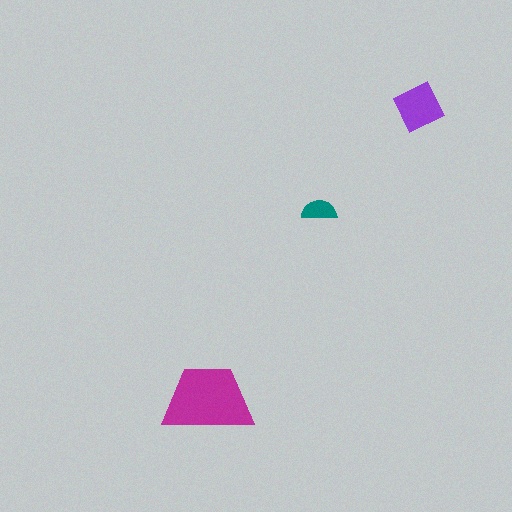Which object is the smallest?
The teal semicircle.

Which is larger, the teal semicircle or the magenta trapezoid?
The magenta trapezoid.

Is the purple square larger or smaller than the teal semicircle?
Larger.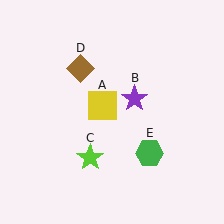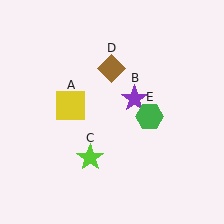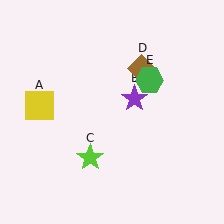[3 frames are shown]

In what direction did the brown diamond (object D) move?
The brown diamond (object D) moved right.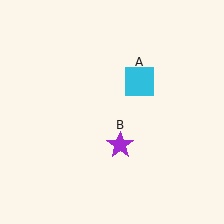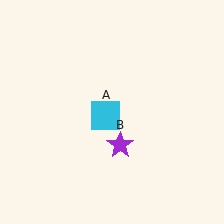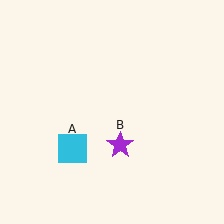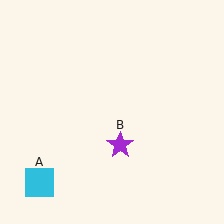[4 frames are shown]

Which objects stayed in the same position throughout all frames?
Purple star (object B) remained stationary.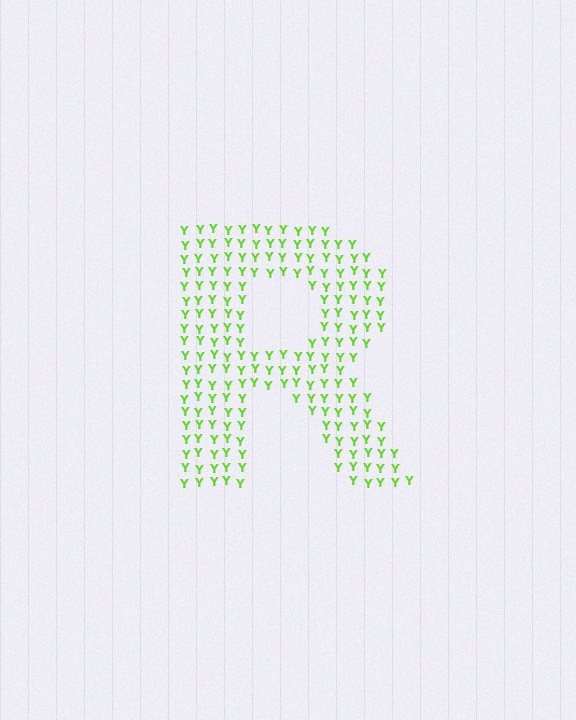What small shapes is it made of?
It is made of small letter Y's.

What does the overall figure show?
The overall figure shows the letter R.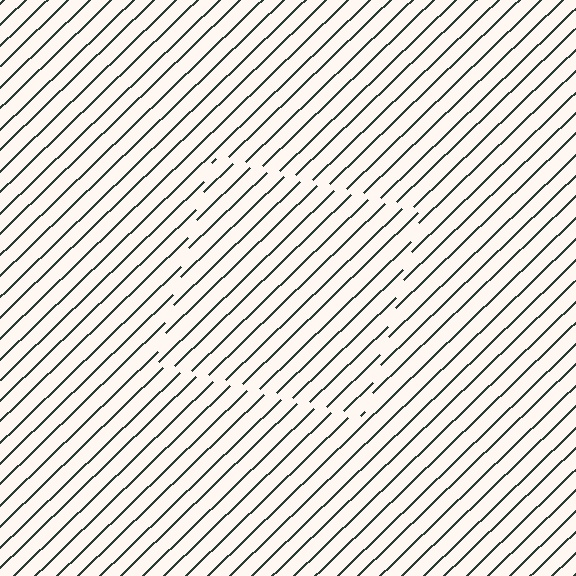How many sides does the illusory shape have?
4 sides — the line-ends trace a square.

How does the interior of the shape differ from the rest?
The interior of the shape contains the same grating, shifted by half a period — the contour is defined by the phase discontinuity where line-ends from the inner and outer gratings abut.